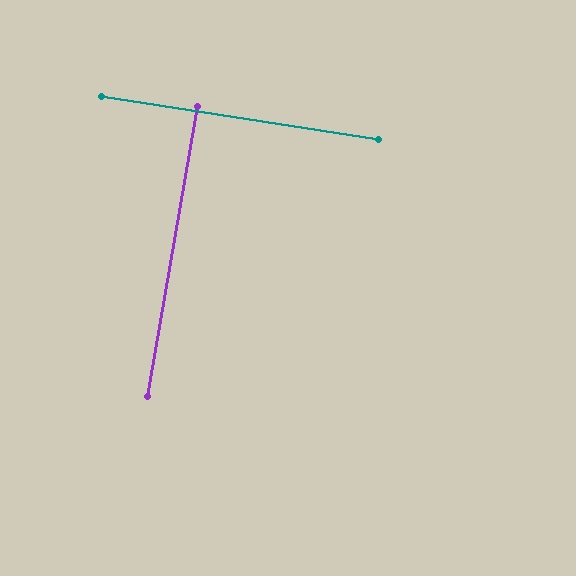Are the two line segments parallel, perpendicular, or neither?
Perpendicular — they meet at approximately 89°.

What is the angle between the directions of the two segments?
Approximately 89 degrees.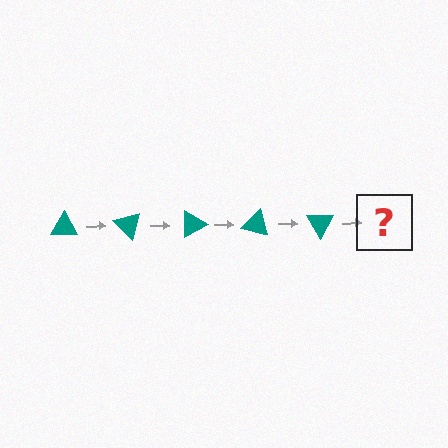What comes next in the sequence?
The next element should be a teal triangle rotated 225 degrees.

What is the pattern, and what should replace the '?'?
The pattern is that the triangle rotates 45 degrees each step. The '?' should be a teal triangle rotated 225 degrees.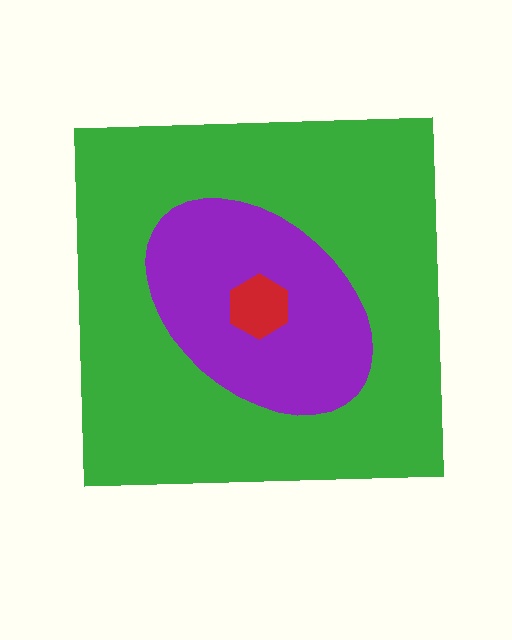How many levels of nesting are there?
3.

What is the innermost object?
The red hexagon.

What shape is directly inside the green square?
The purple ellipse.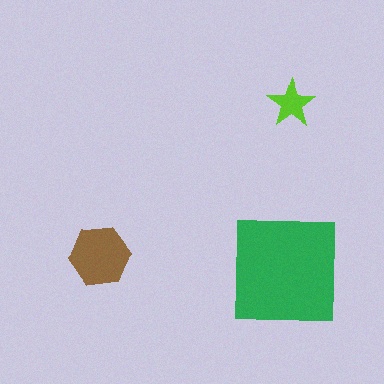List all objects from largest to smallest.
The green square, the brown hexagon, the lime star.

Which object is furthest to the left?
The brown hexagon is leftmost.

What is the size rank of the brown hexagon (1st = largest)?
2nd.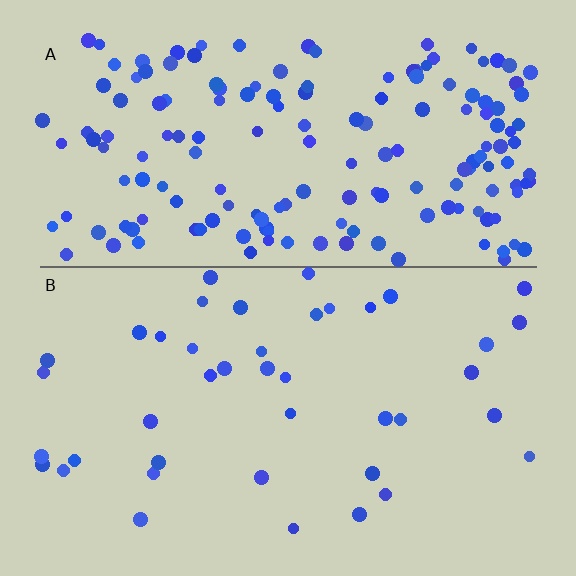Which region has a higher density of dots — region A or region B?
A (the top).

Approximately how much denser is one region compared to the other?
Approximately 4.1× — region A over region B.